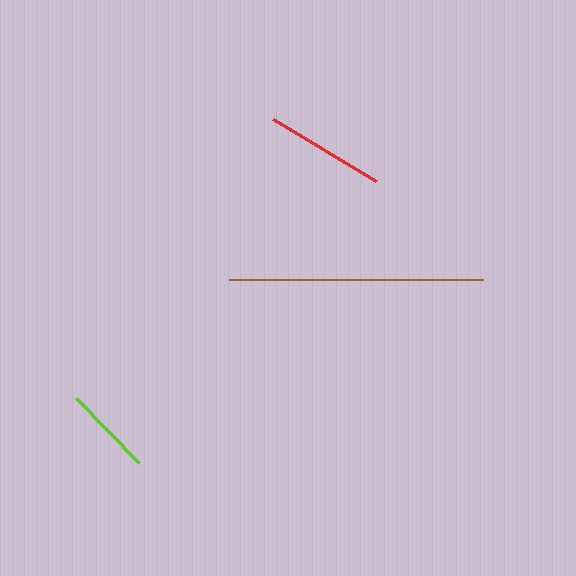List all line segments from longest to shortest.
From longest to shortest: brown, red, lime.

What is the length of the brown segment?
The brown segment is approximately 253 pixels long.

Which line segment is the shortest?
The lime line is the shortest at approximately 91 pixels.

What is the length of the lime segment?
The lime segment is approximately 91 pixels long.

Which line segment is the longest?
The brown line is the longest at approximately 253 pixels.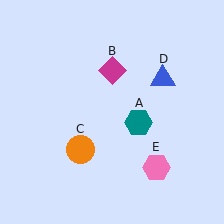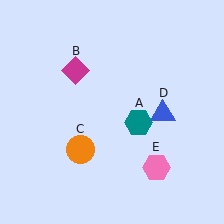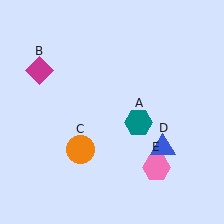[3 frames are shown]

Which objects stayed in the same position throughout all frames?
Teal hexagon (object A) and orange circle (object C) and pink hexagon (object E) remained stationary.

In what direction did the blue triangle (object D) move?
The blue triangle (object D) moved down.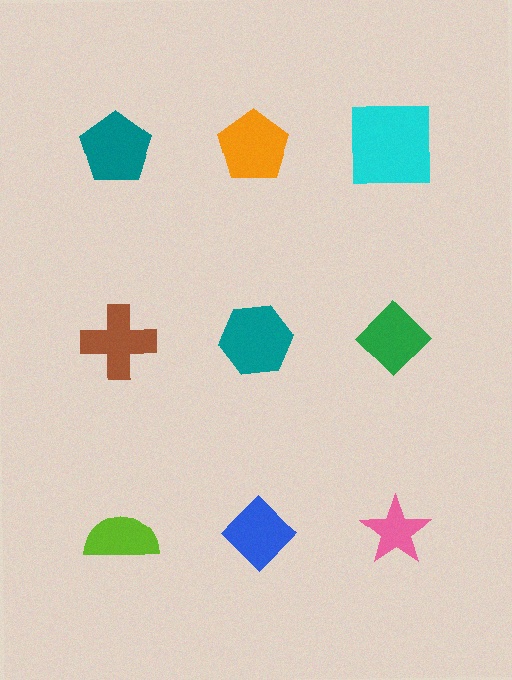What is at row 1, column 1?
A teal pentagon.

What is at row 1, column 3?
A cyan square.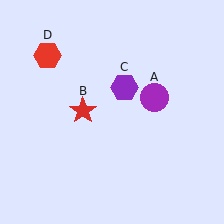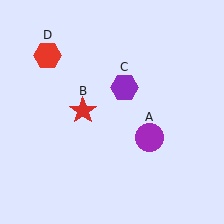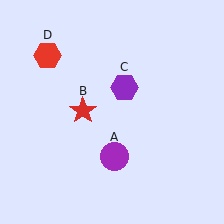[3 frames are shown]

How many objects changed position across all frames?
1 object changed position: purple circle (object A).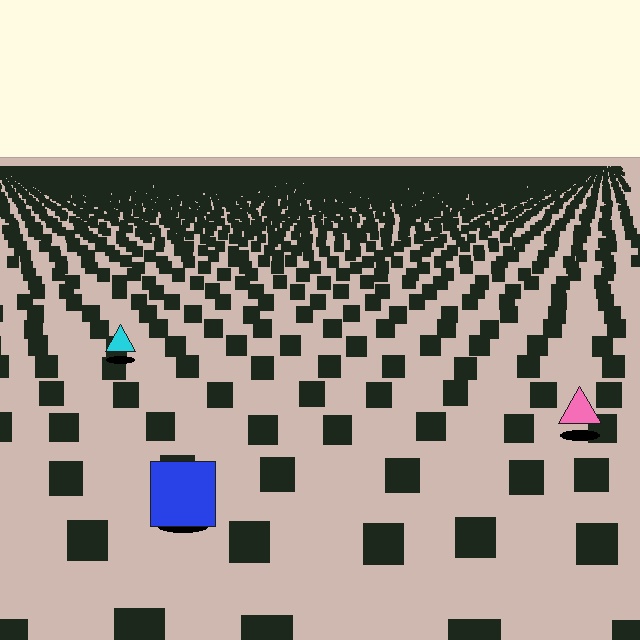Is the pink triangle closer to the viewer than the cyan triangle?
Yes. The pink triangle is closer — you can tell from the texture gradient: the ground texture is coarser near it.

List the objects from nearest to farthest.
From nearest to farthest: the blue square, the pink triangle, the cyan triangle.